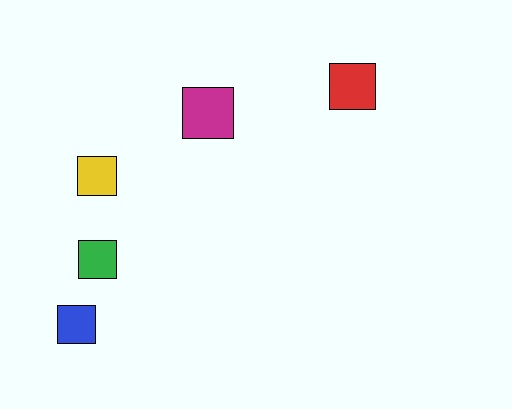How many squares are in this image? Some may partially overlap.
There are 5 squares.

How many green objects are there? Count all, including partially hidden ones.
There is 1 green object.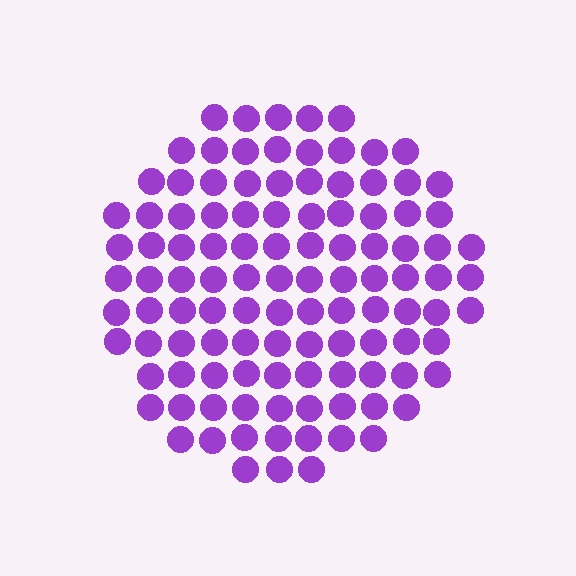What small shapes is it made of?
It is made of small circles.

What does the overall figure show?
The overall figure shows a circle.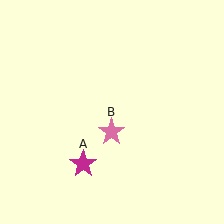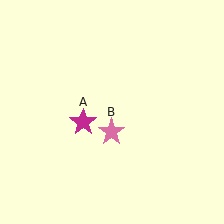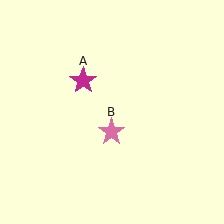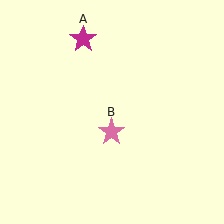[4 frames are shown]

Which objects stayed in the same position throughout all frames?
Pink star (object B) remained stationary.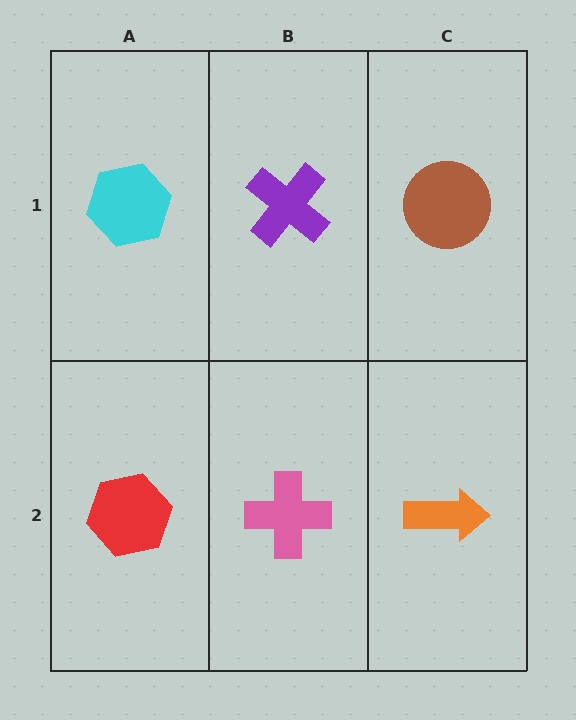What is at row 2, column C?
An orange arrow.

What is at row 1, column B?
A purple cross.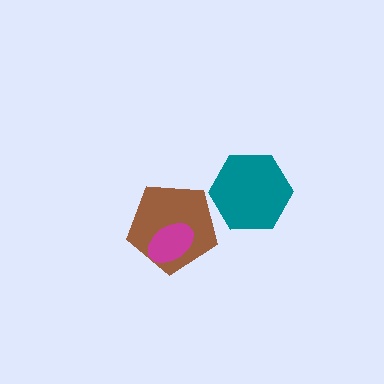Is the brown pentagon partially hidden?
Yes, it is partially covered by another shape.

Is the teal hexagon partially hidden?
No, no other shape covers it.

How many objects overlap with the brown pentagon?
1 object overlaps with the brown pentagon.